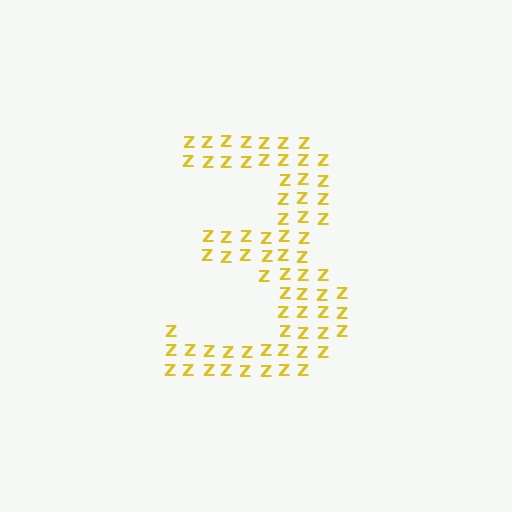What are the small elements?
The small elements are letter Z's.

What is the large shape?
The large shape is the digit 3.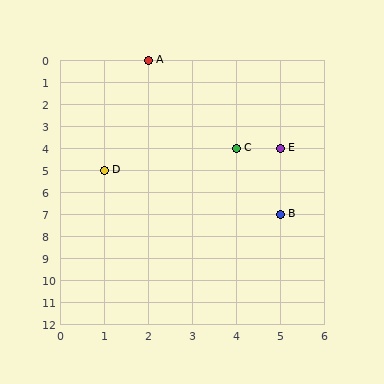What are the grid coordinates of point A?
Point A is at grid coordinates (2, 0).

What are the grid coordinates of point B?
Point B is at grid coordinates (5, 7).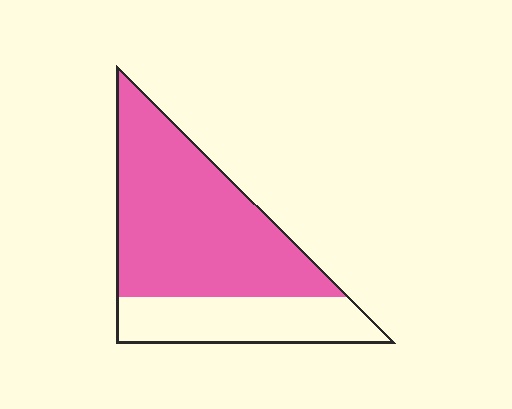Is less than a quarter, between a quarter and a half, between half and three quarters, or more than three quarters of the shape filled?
Between half and three quarters.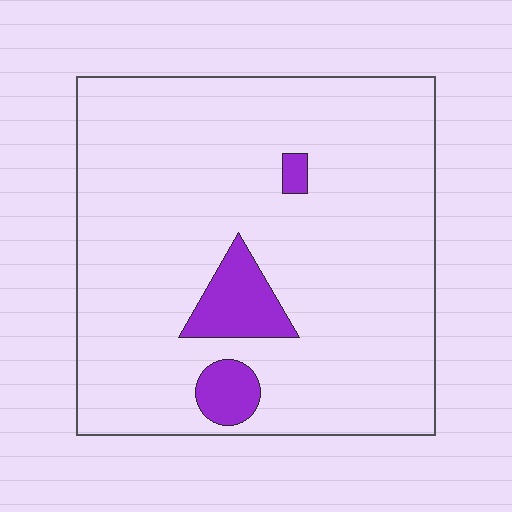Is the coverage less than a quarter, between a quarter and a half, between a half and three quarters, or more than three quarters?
Less than a quarter.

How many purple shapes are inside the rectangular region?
3.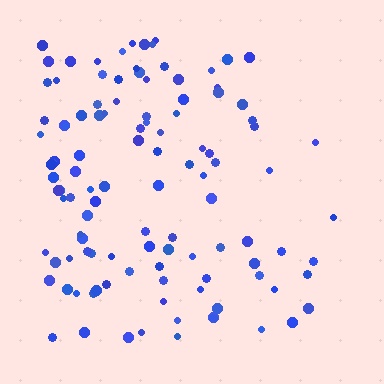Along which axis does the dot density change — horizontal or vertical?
Horizontal.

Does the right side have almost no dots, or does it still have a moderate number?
Still a moderate number, just noticeably fewer than the left.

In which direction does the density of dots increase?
From right to left, with the left side densest.